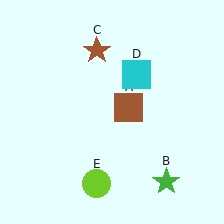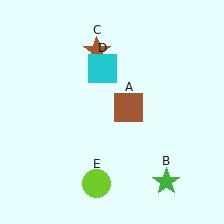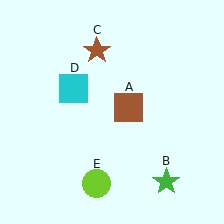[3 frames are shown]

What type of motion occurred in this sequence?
The cyan square (object D) rotated counterclockwise around the center of the scene.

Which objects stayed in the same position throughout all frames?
Brown square (object A) and green star (object B) and brown star (object C) and lime circle (object E) remained stationary.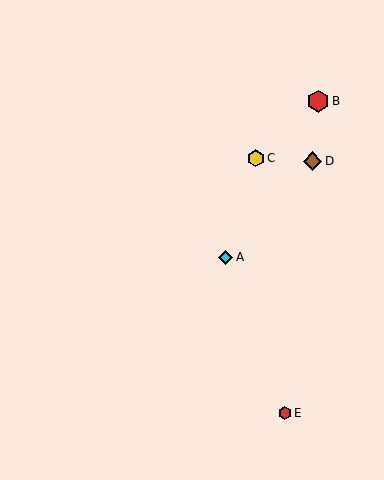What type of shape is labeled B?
Shape B is a red hexagon.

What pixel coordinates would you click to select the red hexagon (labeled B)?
Click at (318, 101) to select the red hexagon B.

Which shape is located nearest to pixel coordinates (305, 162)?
The brown diamond (labeled D) at (312, 161) is nearest to that location.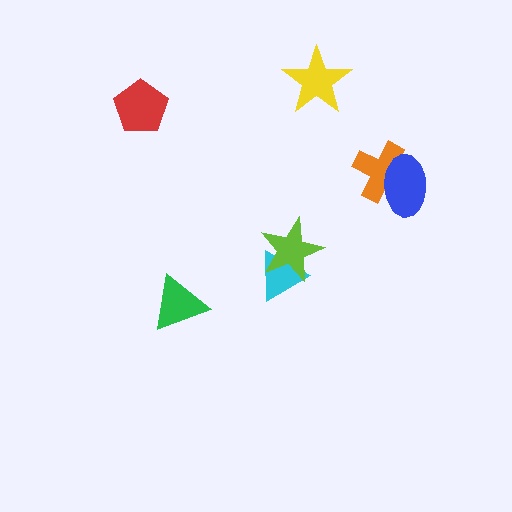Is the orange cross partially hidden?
Yes, it is partially covered by another shape.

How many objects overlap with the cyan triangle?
1 object overlaps with the cyan triangle.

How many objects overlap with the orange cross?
1 object overlaps with the orange cross.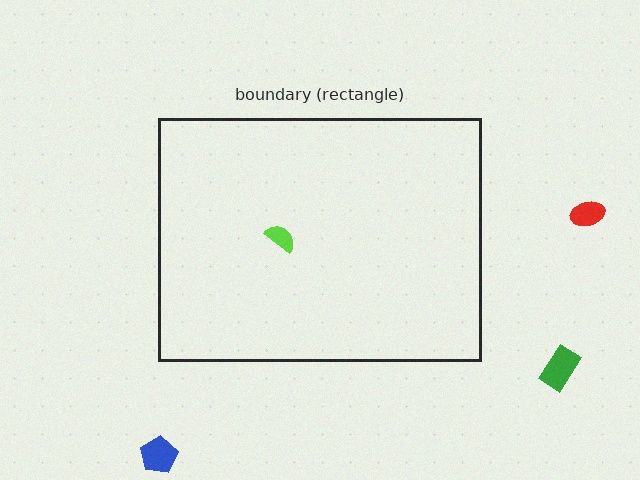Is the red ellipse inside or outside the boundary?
Outside.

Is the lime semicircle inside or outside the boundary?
Inside.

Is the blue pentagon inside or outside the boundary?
Outside.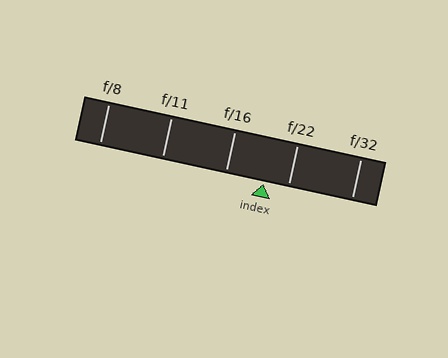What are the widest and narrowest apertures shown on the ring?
The widest aperture shown is f/8 and the narrowest is f/32.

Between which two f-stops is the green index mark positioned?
The index mark is between f/16 and f/22.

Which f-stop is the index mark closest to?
The index mark is closest to f/22.